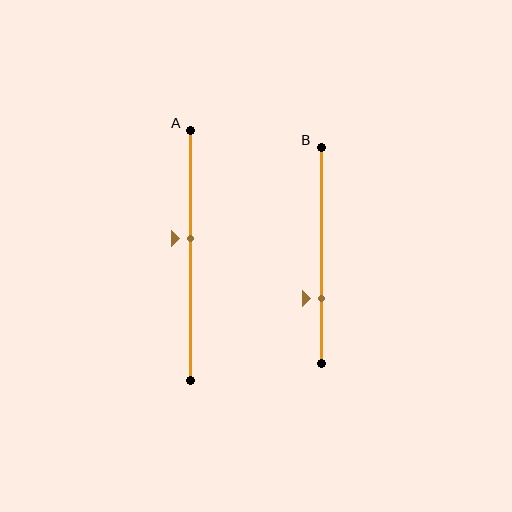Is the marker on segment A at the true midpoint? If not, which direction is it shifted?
No, the marker on segment A is shifted upward by about 7% of the segment length.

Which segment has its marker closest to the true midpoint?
Segment A has its marker closest to the true midpoint.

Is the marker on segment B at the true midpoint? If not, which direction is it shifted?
No, the marker on segment B is shifted downward by about 20% of the segment length.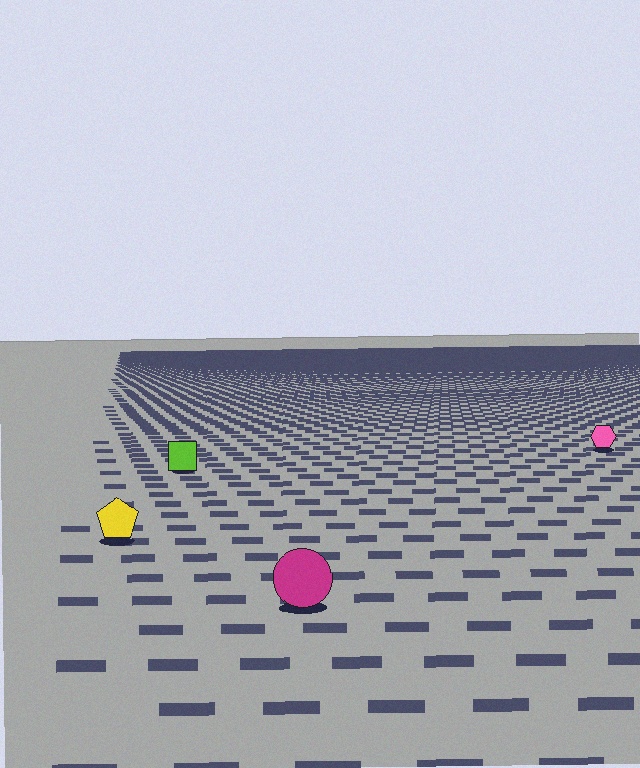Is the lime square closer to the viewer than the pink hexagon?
Yes. The lime square is closer — you can tell from the texture gradient: the ground texture is coarser near it.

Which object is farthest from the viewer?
The pink hexagon is farthest from the viewer. It appears smaller and the ground texture around it is denser.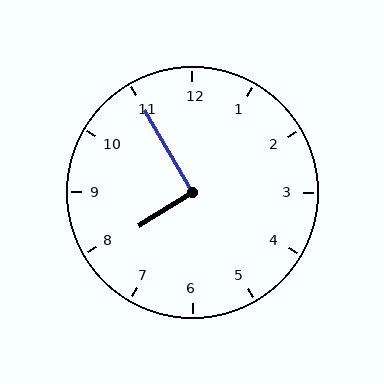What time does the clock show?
7:55.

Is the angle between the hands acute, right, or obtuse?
It is right.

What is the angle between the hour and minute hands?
Approximately 92 degrees.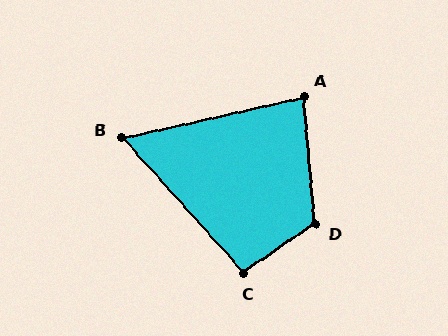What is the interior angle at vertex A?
Approximately 82 degrees (acute).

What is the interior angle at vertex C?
Approximately 98 degrees (obtuse).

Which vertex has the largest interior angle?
D, at approximately 120 degrees.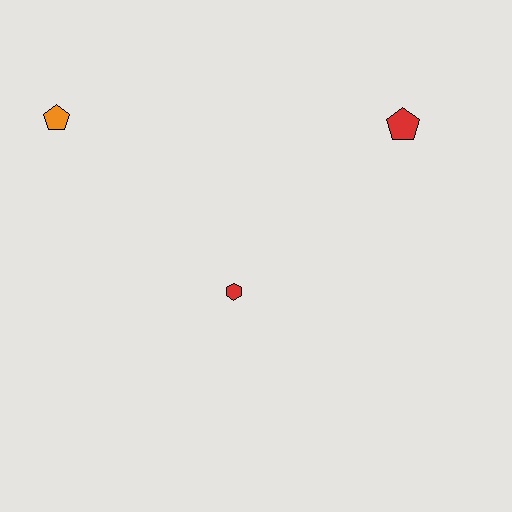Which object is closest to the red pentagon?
The red hexagon is closest to the red pentagon.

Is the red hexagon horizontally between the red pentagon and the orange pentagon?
Yes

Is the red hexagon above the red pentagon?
No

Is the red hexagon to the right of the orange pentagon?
Yes